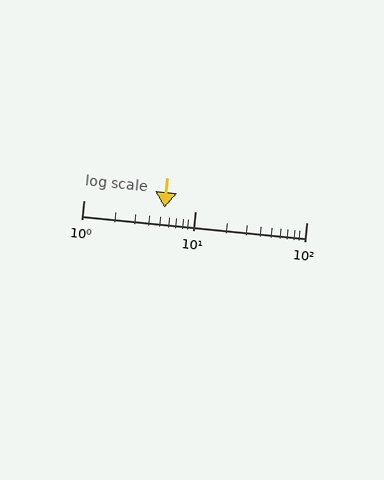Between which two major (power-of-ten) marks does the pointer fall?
The pointer is between 1 and 10.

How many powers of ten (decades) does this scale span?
The scale spans 2 decades, from 1 to 100.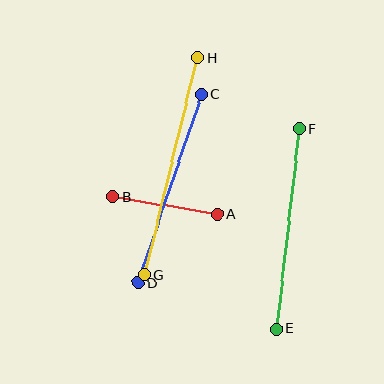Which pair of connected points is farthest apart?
Points G and H are farthest apart.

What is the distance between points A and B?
The distance is approximately 106 pixels.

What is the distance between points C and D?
The distance is approximately 199 pixels.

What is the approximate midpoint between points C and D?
The midpoint is at approximately (170, 188) pixels.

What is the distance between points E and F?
The distance is approximately 201 pixels.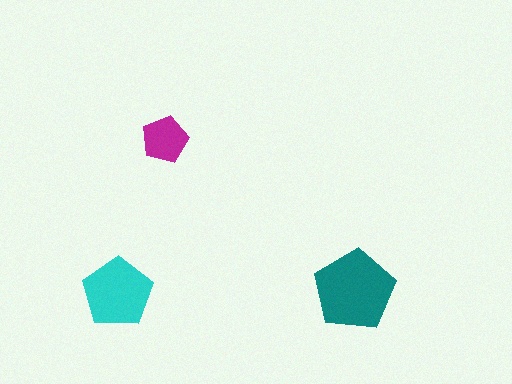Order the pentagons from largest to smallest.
the teal one, the cyan one, the magenta one.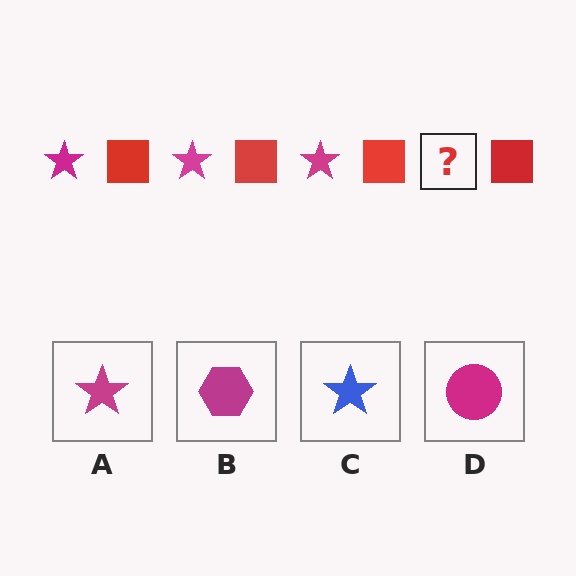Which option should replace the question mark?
Option A.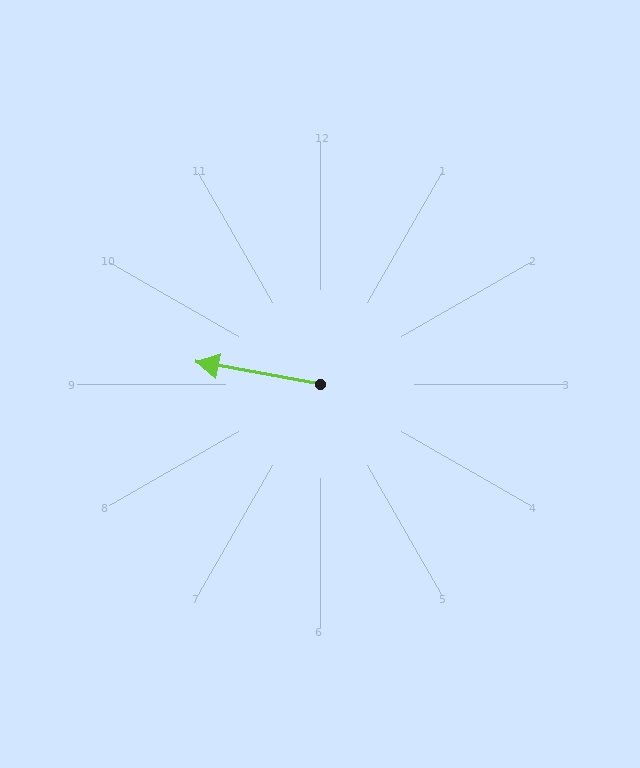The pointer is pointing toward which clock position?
Roughly 9 o'clock.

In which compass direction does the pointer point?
West.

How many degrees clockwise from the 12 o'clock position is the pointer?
Approximately 280 degrees.